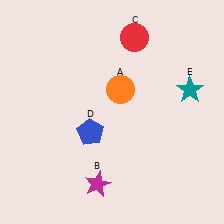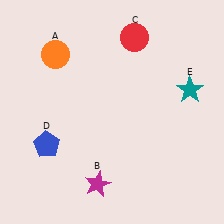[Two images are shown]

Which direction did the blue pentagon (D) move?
The blue pentagon (D) moved left.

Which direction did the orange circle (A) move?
The orange circle (A) moved left.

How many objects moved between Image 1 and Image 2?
2 objects moved between the two images.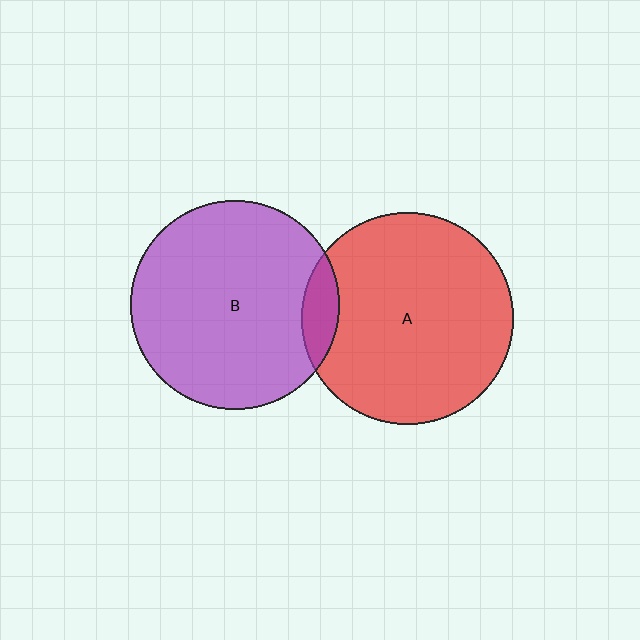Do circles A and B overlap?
Yes.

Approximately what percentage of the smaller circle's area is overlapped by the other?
Approximately 10%.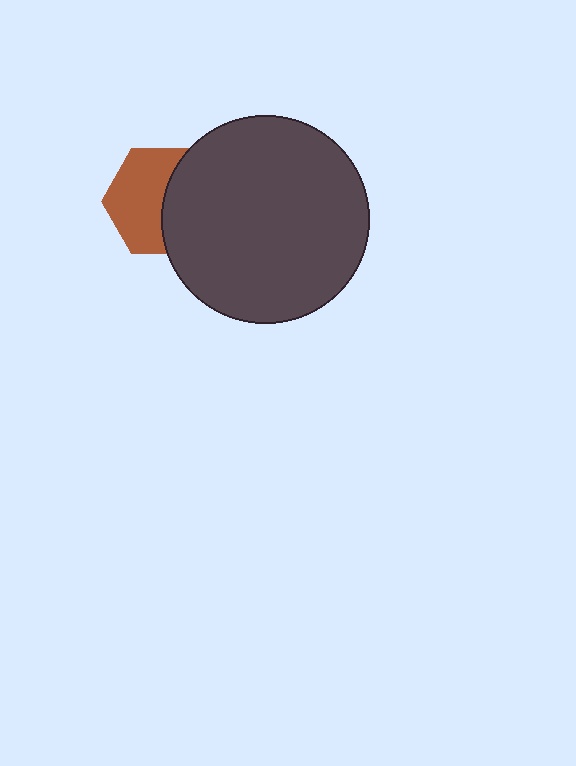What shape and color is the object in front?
The object in front is a dark gray circle.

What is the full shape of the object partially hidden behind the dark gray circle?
The partially hidden object is a brown hexagon.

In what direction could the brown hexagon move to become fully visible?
The brown hexagon could move left. That would shift it out from behind the dark gray circle entirely.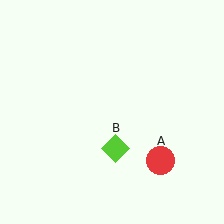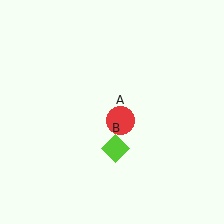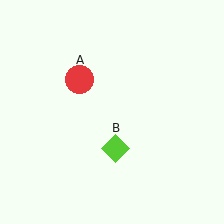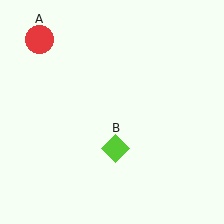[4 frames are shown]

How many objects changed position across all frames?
1 object changed position: red circle (object A).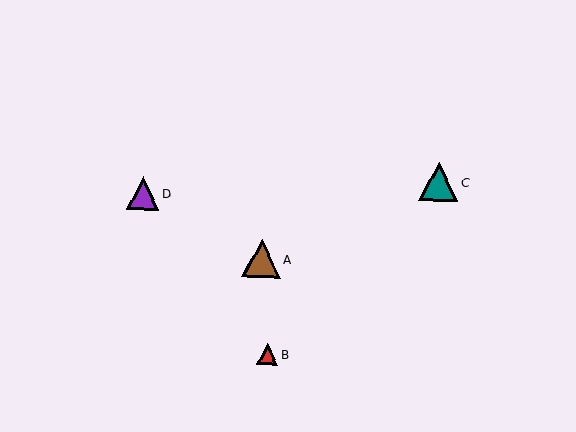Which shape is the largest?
The teal triangle (labeled C) is the largest.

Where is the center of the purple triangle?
The center of the purple triangle is at (143, 193).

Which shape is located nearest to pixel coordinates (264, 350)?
The red triangle (labeled B) at (268, 354) is nearest to that location.